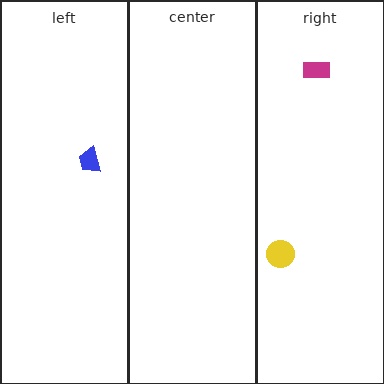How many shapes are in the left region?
1.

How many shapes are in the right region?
2.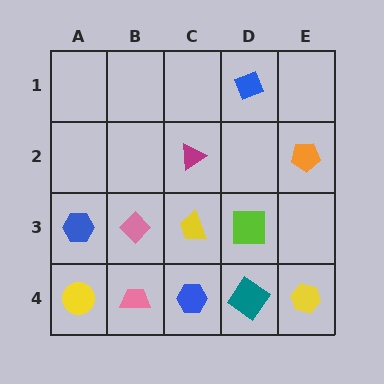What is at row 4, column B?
A pink trapezoid.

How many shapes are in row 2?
2 shapes.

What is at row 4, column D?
A teal diamond.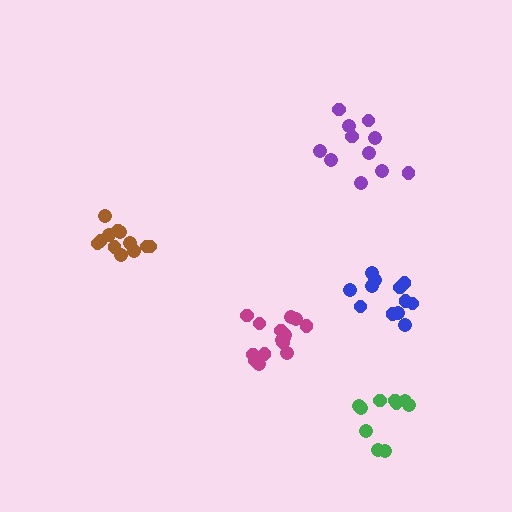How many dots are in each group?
Group 1: 15 dots, Group 2: 12 dots, Group 3: 11 dots, Group 4: 12 dots, Group 5: 10 dots (60 total).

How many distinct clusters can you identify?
There are 5 distinct clusters.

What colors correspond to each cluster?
The clusters are colored: magenta, brown, purple, blue, green.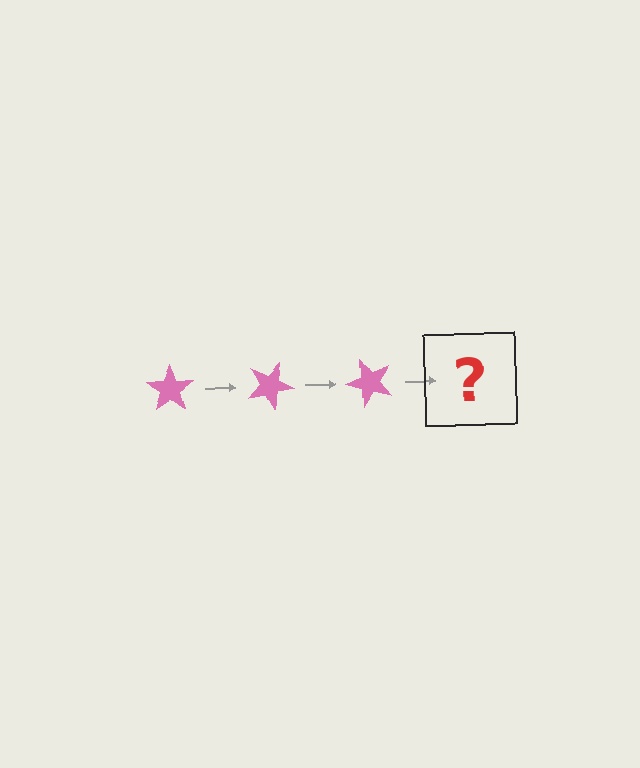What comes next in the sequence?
The next element should be a pink star rotated 75 degrees.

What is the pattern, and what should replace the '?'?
The pattern is that the star rotates 25 degrees each step. The '?' should be a pink star rotated 75 degrees.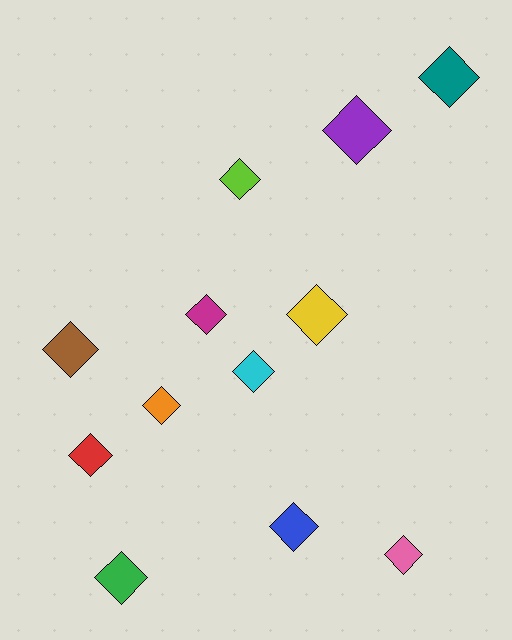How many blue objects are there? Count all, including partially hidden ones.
There is 1 blue object.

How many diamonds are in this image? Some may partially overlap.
There are 12 diamonds.